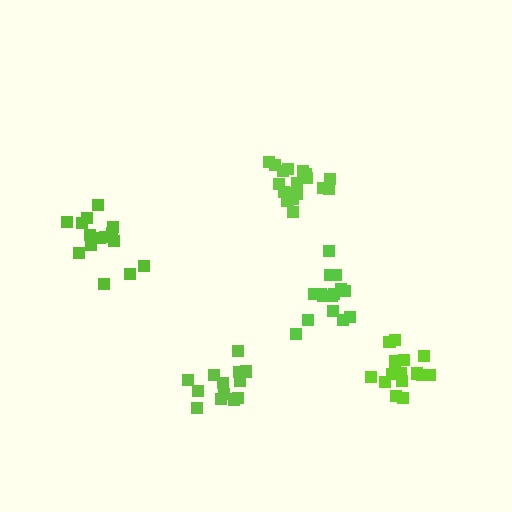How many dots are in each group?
Group 1: 13 dots, Group 2: 18 dots, Group 3: 17 dots, Group 4: 15 dots, Group 5: 15 dots (78 total).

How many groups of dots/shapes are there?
There are 5 groups.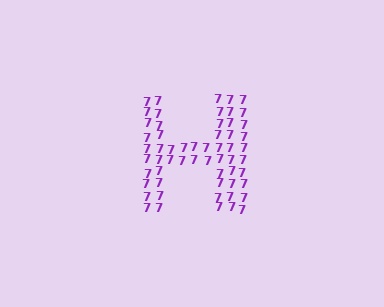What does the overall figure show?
The overall figure shows the letter H.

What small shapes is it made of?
It is made of small digit 7's.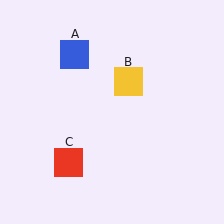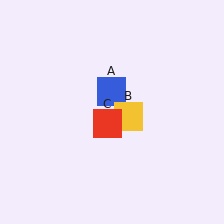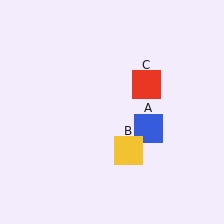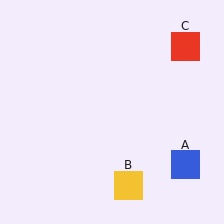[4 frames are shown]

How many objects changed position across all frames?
3 objects changed position: blue square (object A), yellow square (object B), red square (object C).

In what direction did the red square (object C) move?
The red square (object C) moved up and to the right.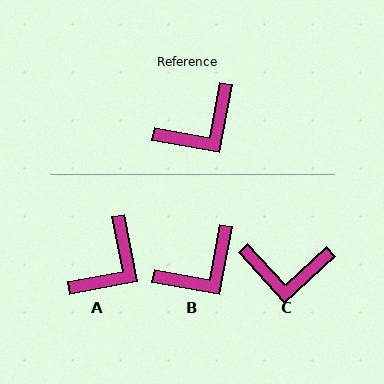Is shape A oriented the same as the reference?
No, it is off by about 21 degrees.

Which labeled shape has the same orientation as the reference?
B.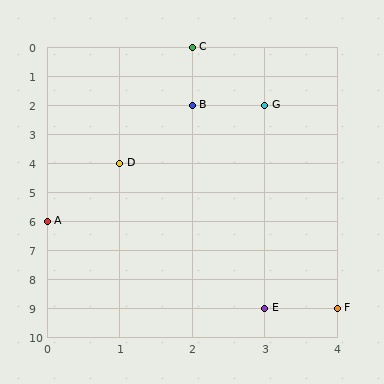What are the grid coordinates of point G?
Point G is at grid coordinates (3, 2).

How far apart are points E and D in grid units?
Points E and D are 2 columns and 5 rows apart (about 5.4 grid units diagonally).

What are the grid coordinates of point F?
Point F is at grid coordinates (4, 9).